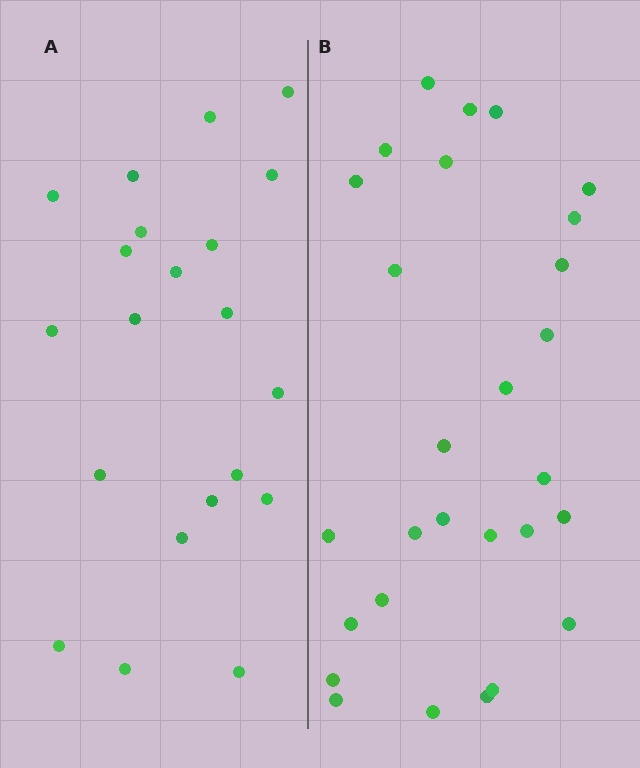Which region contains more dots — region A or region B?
Region B (the right region) has more dots.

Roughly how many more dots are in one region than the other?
Region B has roughly 8 or so more dots than region A.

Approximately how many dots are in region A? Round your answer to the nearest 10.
About 20 dots. (The exact count is 21, which rounds to 20.)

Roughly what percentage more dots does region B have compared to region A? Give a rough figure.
About 35% more.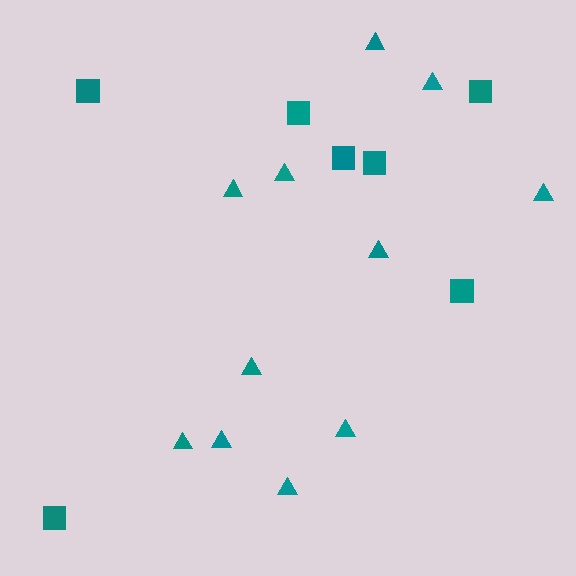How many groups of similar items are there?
There are 2 groups: one group of triangles (11) and one group of squares (7).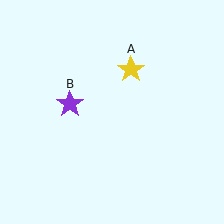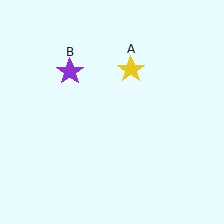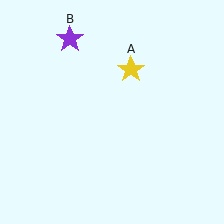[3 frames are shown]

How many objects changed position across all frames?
1 object changed position: purple star (object B).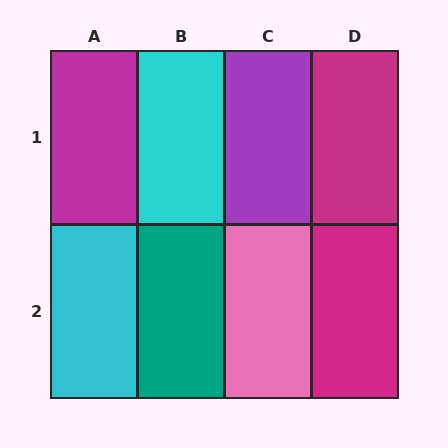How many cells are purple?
1 cell is purple.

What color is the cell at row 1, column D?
Magenta.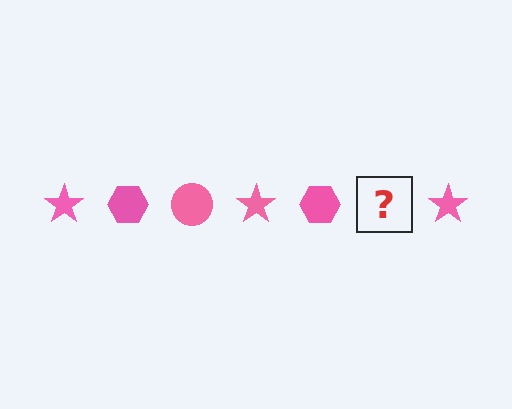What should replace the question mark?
The question mark should be replaced with a pink circle.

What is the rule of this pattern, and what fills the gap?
The rule is that the pattern cycles through star, hexagon, circle shapes in pink. The gap should be filled with a pink circle.